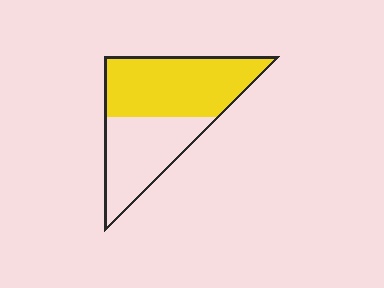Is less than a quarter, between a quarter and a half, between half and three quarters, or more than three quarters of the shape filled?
Between half and three quarters.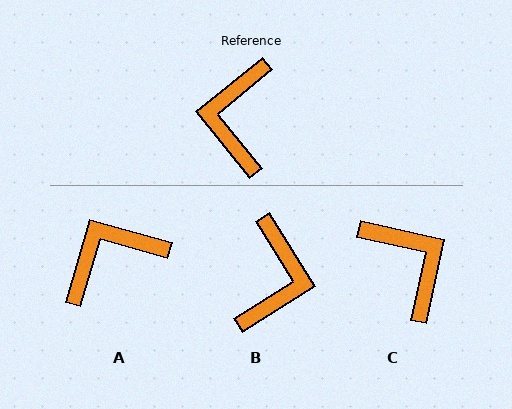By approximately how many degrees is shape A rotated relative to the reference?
Approximately 55 degrees clockwise.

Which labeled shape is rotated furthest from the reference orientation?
B, about 173 degrees away.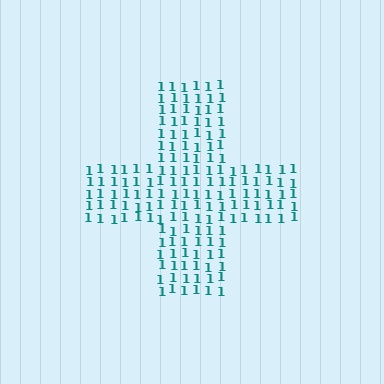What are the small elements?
The small elements are digit 1's.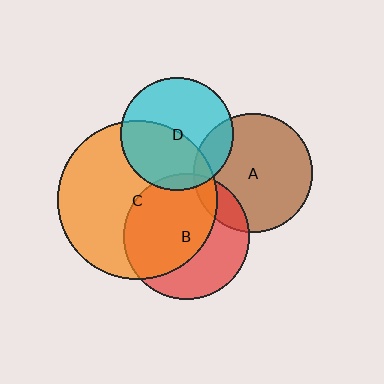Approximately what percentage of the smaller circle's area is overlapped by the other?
Approximately 45%.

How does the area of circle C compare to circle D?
Approximately 2.0 times.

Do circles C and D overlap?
Yes.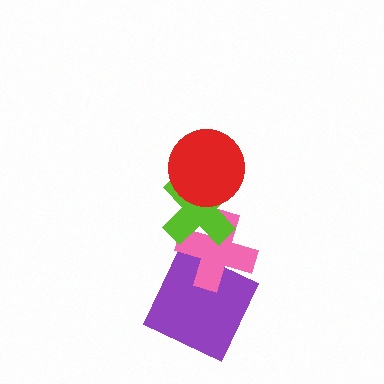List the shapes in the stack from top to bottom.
From top to bottom: the red circle, the lime cross, the pink cross, the purple square.